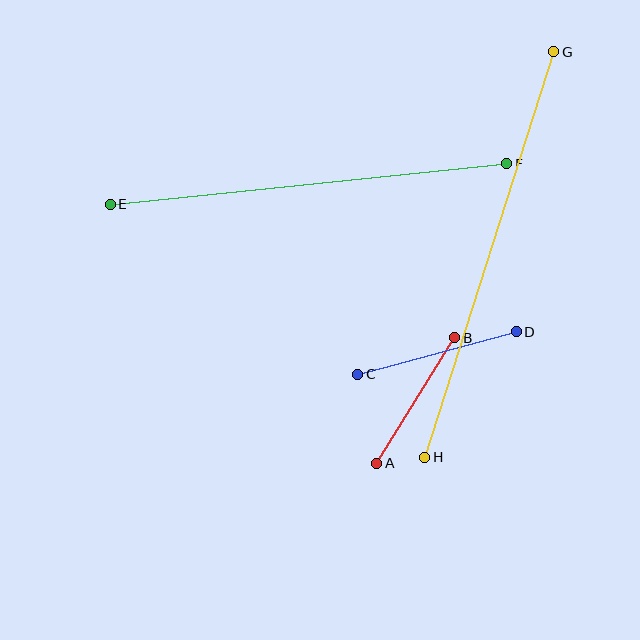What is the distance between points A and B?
The distance is approximately 148 pixels.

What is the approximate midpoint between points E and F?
The midpoint is at approximately (309, 184) pixels.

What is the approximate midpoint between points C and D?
The midpoint is at approximately (437, 353) pixels.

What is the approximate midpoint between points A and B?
The midpoint is at approximately (416, 401) pixels.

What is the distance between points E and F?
The distance is approximately 399 pixels.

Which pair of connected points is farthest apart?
Points G and H are farthest apart.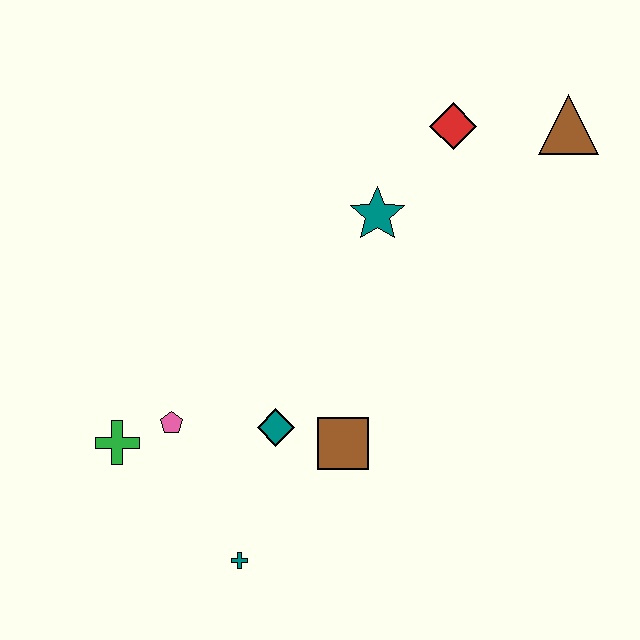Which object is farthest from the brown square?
The brown triangle is farthest from the brown square.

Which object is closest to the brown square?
The teal diamond is closest to the brown square.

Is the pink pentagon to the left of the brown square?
Yes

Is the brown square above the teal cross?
Yes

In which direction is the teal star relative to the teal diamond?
The teal star is above the teal diamond.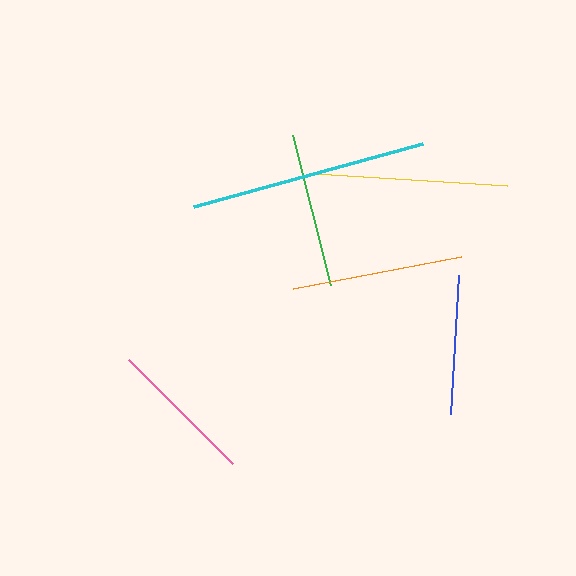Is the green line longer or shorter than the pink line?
The green line is longer than the pink line.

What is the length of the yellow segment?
The yellow segment is approximately 192 pixels long.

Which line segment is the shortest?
The blue line is the shortest at approximately 139 pixels.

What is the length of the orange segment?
The orange segment is approximately 171 pixels long.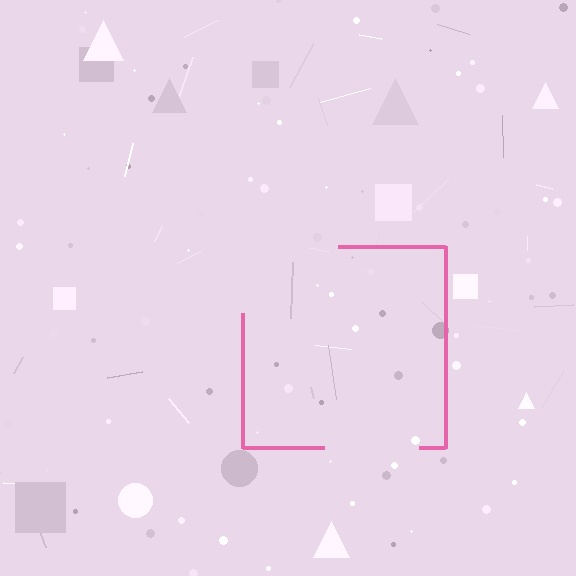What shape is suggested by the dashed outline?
The dashed outline suggests a square.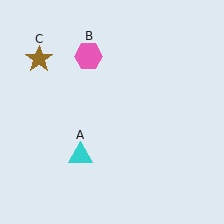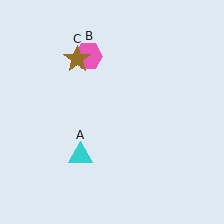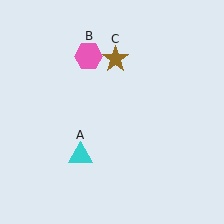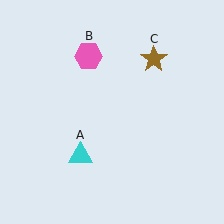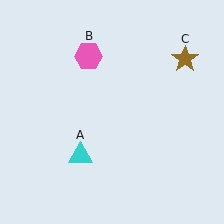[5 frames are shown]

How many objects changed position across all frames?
1 object changed position: brown star (object C).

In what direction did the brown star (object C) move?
The brown star (object C) moved right.